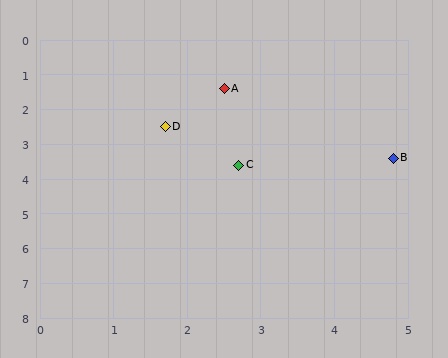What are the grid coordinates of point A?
Point A is at approximately (2.5, 1.4).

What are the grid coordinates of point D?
Point D is at approximately (1.7, 2.5).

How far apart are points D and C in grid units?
Points D and C are about 1.5 grid units apart.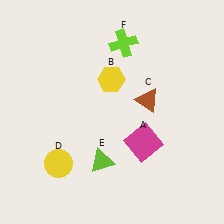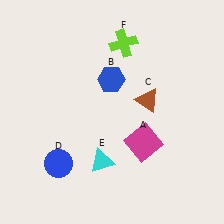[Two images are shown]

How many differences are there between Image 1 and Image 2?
There are 3 differences between the two images.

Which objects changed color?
B changed from yellow to blue. D changed from yellow to blue. E changed from lime to cyan.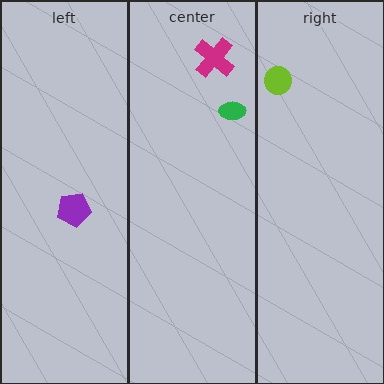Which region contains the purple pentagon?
The left region.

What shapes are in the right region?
The lime circle.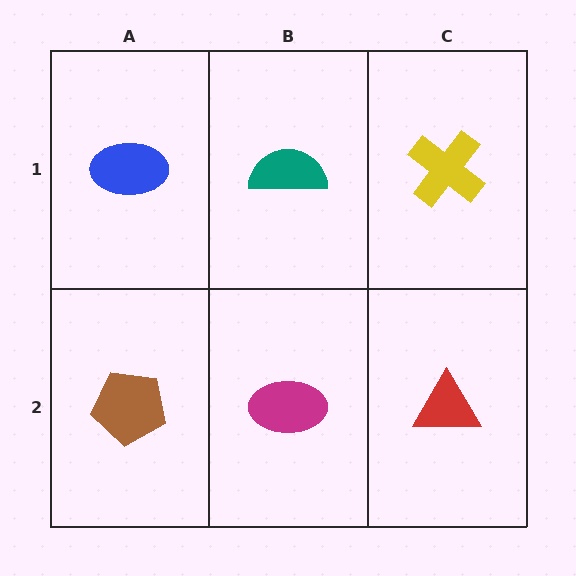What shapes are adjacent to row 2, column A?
A blue ellipse (row 1, column A), a magenta ellipse (row 2, column B).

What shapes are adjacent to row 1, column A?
A brown pentagon (row 2, column A), a teal semicircle (row 1, column B).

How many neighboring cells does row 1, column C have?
2.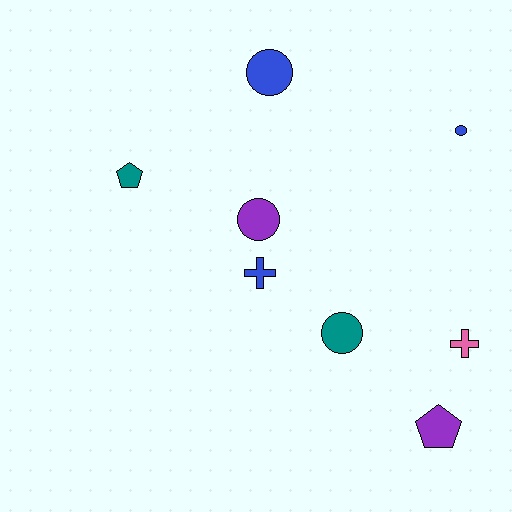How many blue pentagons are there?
There are no blue pentagons.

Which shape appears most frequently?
Circle, with 4 objects.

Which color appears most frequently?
Blue, with 3 objects.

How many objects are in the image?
There are 8 objects.